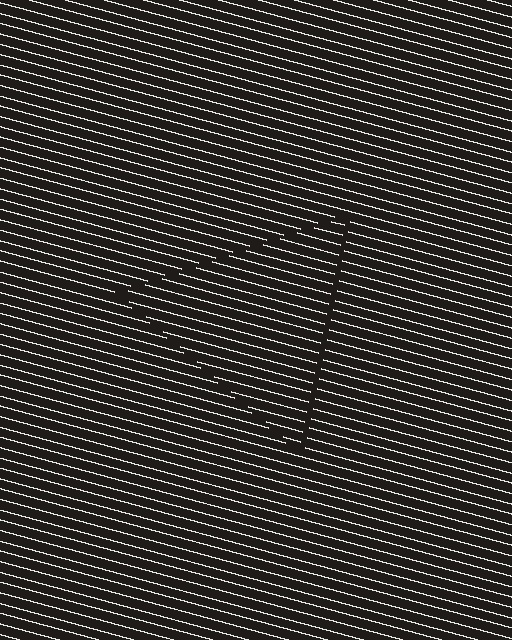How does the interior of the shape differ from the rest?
The interior of the shape contains the same grating, shifted by half a period — the contour is defined by the phase discontinuity where line-ends from the inner and outer gratings abut.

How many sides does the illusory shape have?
3 sides — the line-ends trace a triangle.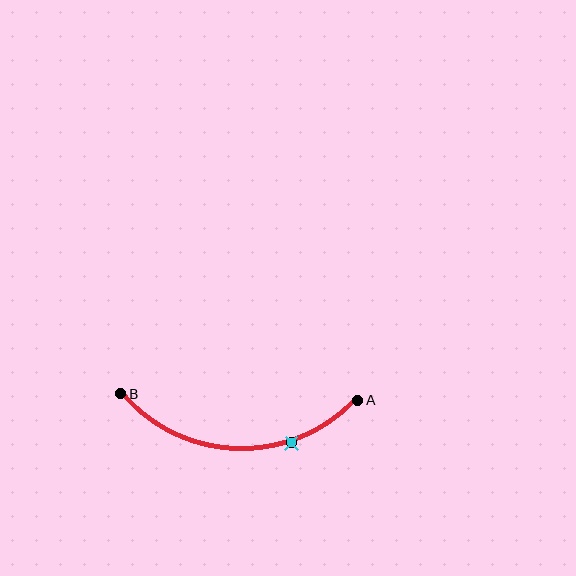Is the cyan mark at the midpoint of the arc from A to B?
No. The cyan mark lies on the arc but is closer to endpoint A. The arc midpoint would be at the point on the curve equidistant along the arc from both A and B.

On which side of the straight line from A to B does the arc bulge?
The arc bulges below the straight line connecting A and B.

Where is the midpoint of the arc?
The arc midpoint is the point on the curve farthest from the straight line joining A and B. It sits below that line.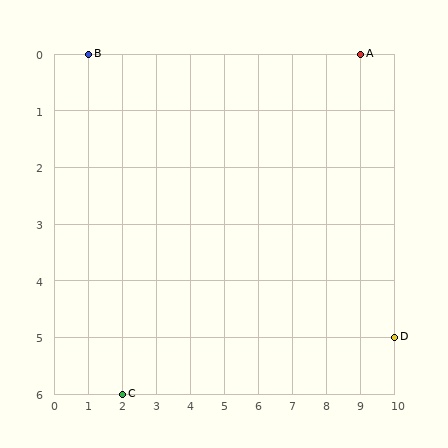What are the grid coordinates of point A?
Point A is at grid coordinates (9, 0).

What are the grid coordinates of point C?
Point C is at grid coordinates (2, 6).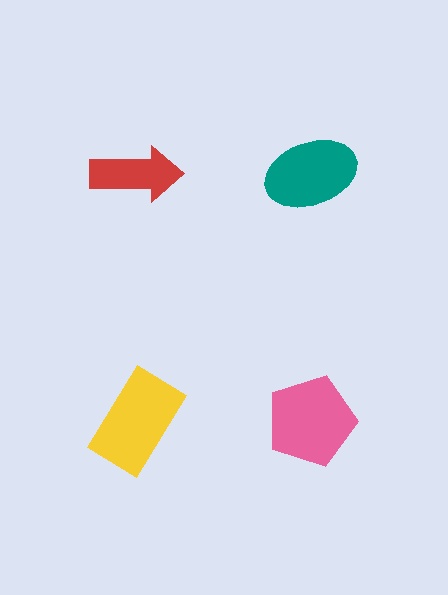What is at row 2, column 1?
A yellow rectangle.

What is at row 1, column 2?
A teal ellipse.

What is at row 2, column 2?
A pink pentagon.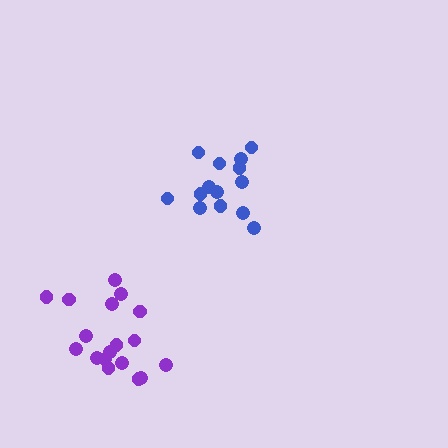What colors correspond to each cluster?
The clusters are colored: blue, purple.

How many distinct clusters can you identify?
There are 2 distinct clusters.